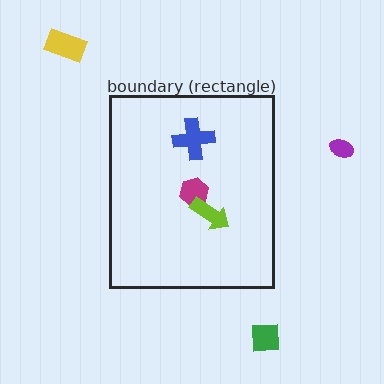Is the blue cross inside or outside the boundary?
Inside.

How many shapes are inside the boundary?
3 inside, 3 outside.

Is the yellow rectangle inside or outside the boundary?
Outside.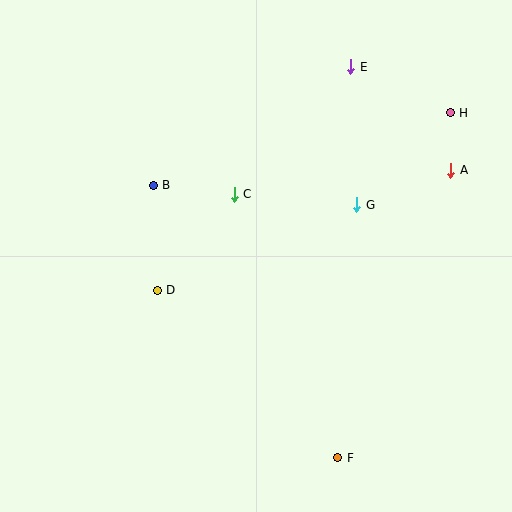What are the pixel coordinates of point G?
Point G is at (357, 205).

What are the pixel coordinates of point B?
Point B is at (153, 185).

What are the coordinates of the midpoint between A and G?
The midpoint between A and G is at (404, 188).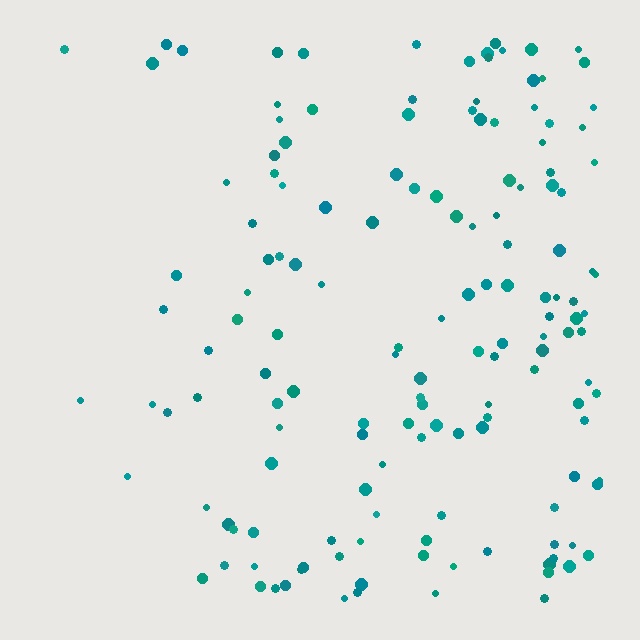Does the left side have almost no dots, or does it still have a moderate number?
Still a moderate number, just noticeably fewer than the right.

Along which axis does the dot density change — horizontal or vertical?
Horizontal.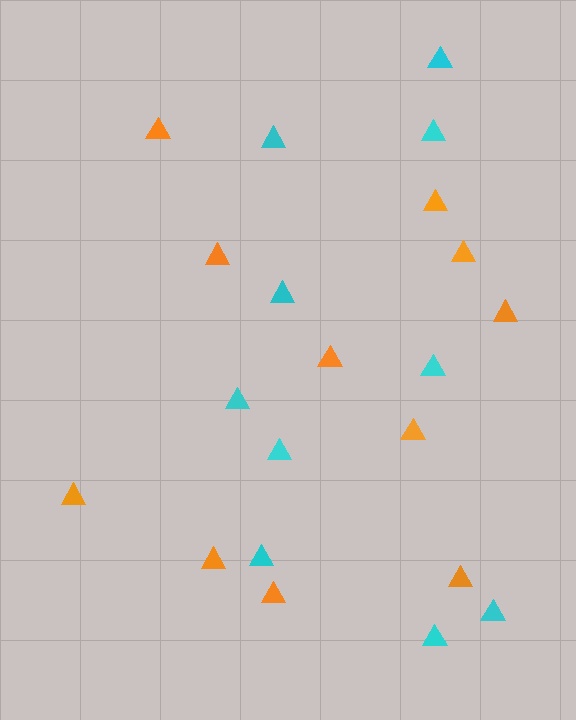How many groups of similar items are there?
There are 2 groups: one group of orange triangles (11) and one group of cyan triangles (10).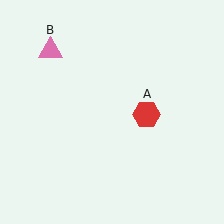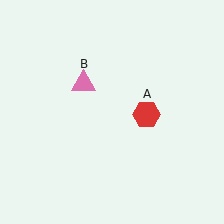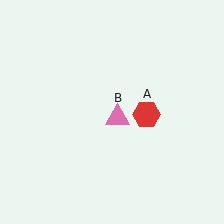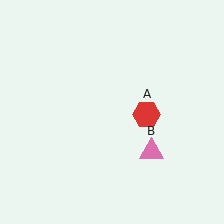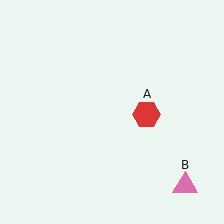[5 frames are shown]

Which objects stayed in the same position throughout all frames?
Red hexagon (object A) remained stationary.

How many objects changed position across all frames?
1 object changed position: pink triangle (object B).